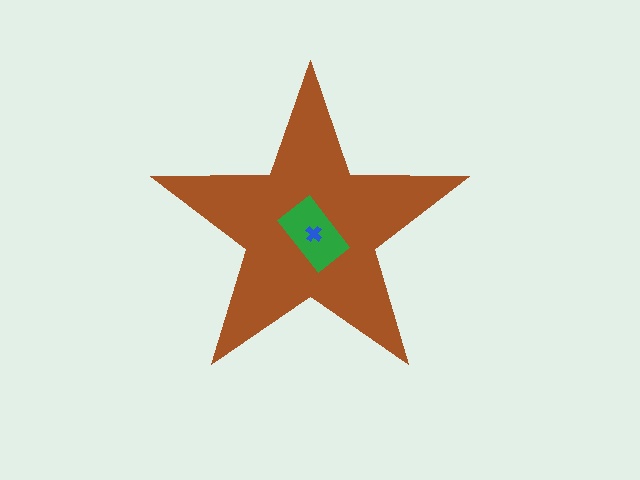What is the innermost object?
The blue cross.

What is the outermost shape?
The brown star.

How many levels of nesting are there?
3.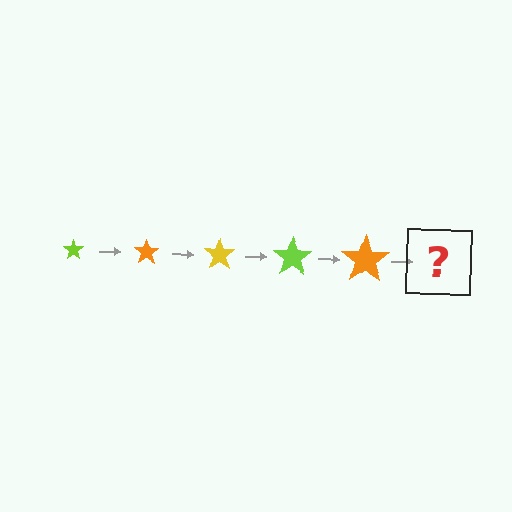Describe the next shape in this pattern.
It should be a yellow star, larger than the previous one.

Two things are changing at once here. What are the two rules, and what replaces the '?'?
The two rules are that the star grows larger each step and the color cycles through lime, orange, and yellow. The '?' should be a yellow star, larger than the previous one.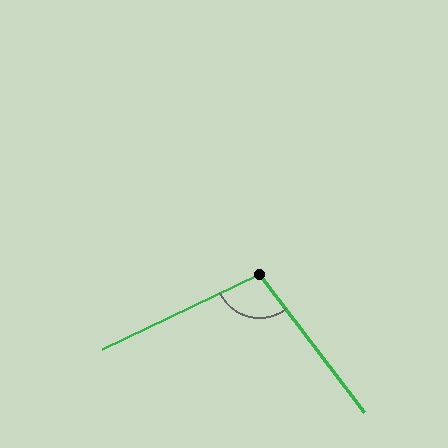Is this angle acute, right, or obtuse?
It is obtuse.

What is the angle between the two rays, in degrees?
Approximately 102 degrees.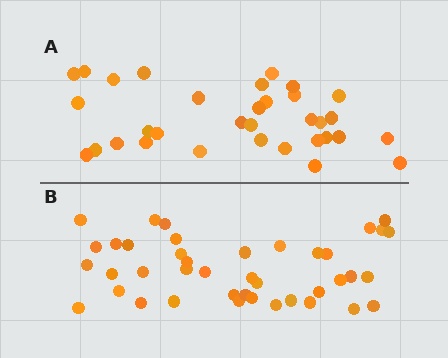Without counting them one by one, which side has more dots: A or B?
Region B (the bottom region) has more dots.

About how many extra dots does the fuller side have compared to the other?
Region B has roughly 8 or so more dots than region A.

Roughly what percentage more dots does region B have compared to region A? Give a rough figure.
About 25% more.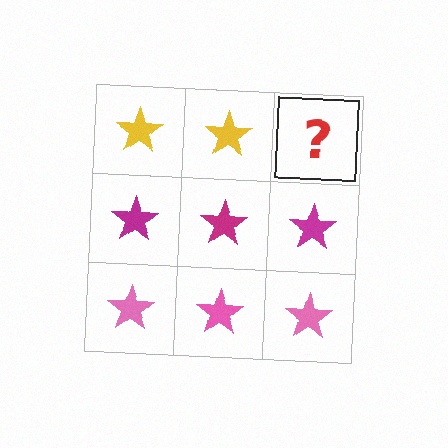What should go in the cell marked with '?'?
The missing cell should contain a yellow star.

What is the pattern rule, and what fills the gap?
The rule is that each row has a consistent color. The gap should be filled with a yellow star.